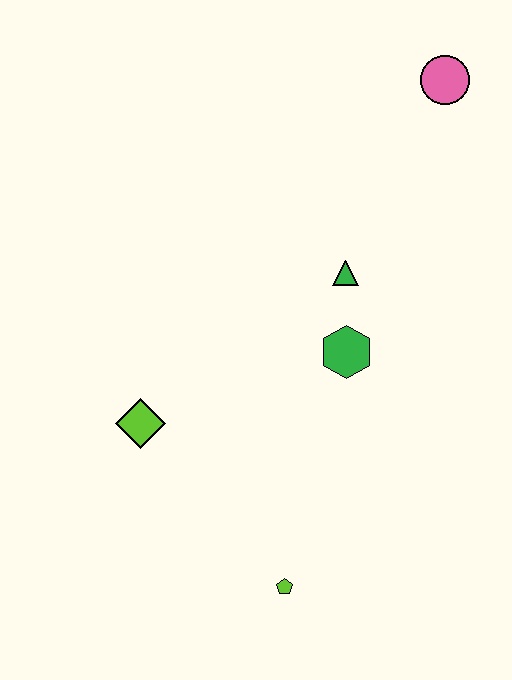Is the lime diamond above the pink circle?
No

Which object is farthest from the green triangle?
The lime pentagon is farthest from the green triangle.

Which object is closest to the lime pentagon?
The lime diamond is closest to the lime pentagon.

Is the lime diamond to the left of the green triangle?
Yes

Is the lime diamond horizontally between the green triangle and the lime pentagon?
No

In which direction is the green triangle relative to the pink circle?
The green triangle is below the pink circle.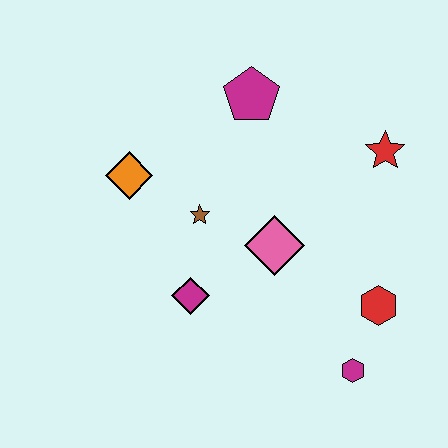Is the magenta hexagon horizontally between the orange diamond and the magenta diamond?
No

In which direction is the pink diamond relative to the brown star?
The pink diamond is to the right of the brown star.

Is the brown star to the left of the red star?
Yes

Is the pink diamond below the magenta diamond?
No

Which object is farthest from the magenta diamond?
The red star is farthest from the magenta diamond.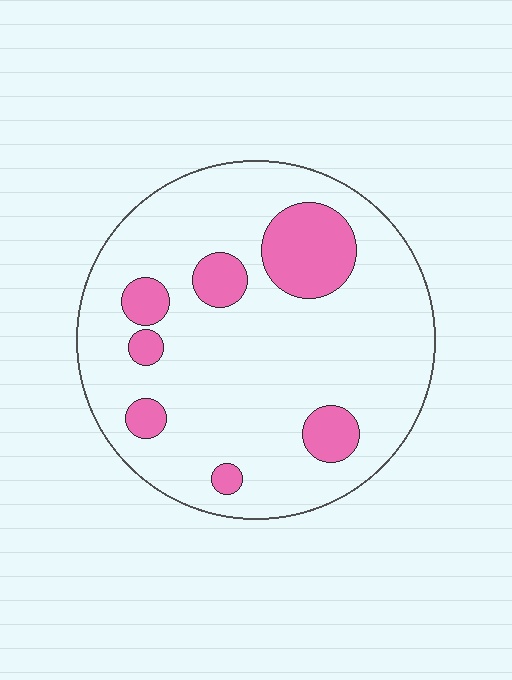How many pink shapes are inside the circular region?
7.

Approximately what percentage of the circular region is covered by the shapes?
Approximately 15%.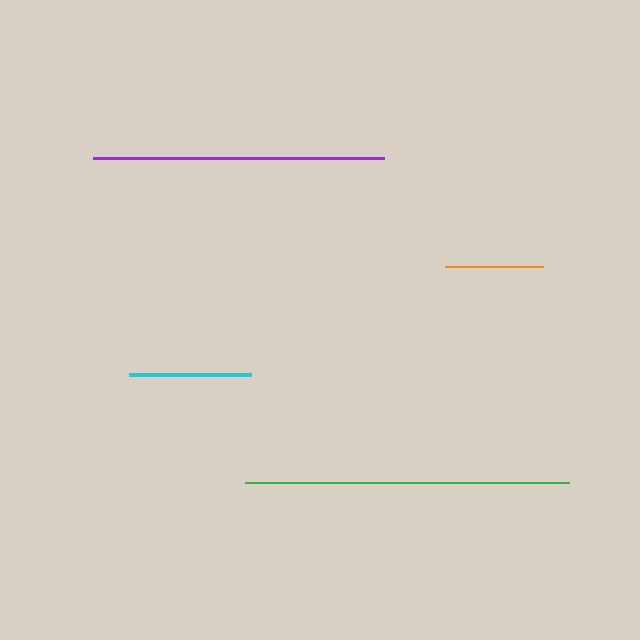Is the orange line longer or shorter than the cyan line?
The cyan line is longer than the orange line.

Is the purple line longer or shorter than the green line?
The green line is longer than the purple line.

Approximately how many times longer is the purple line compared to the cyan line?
The purple line is approximately 2.4 times the length of the cyan line.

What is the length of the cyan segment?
The cyan segment is approximately 121 pixels long.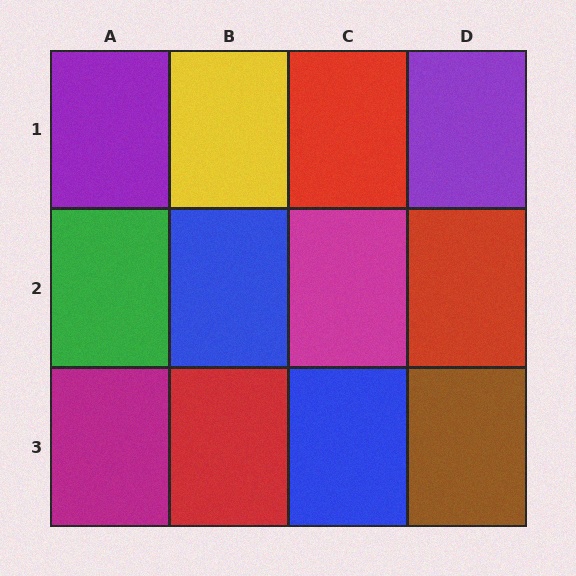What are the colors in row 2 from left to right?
Green, blue, magenta, red.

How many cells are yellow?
1 cell is yellow.